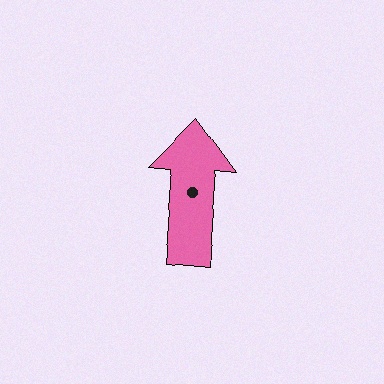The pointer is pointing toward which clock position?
Roughly 12 o'clock.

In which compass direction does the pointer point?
North.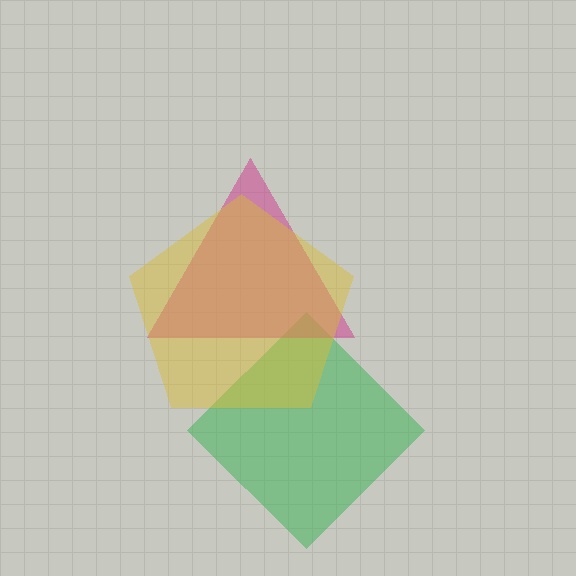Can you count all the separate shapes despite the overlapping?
Yes, there are 3 separate shapes.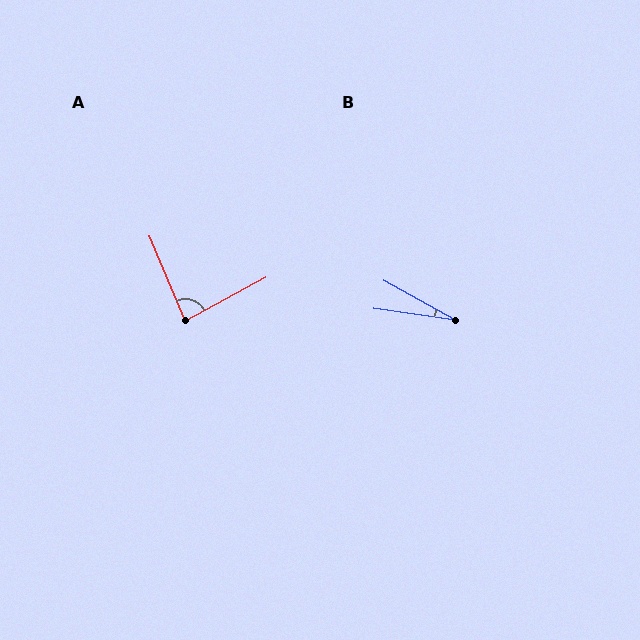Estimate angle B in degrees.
Approximately 20 degrees.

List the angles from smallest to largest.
B (20°), A (84°).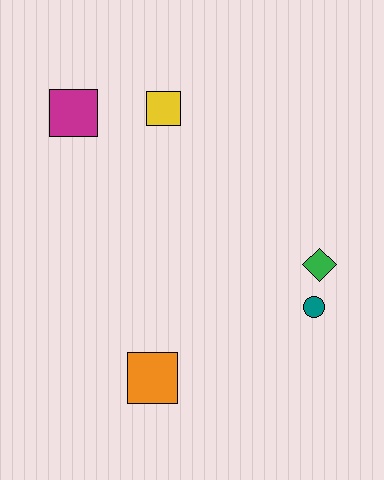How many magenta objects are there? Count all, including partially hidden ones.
There is 1 magenta object.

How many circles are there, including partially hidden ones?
There is 1 circle.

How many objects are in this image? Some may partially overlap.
There are 5 objects.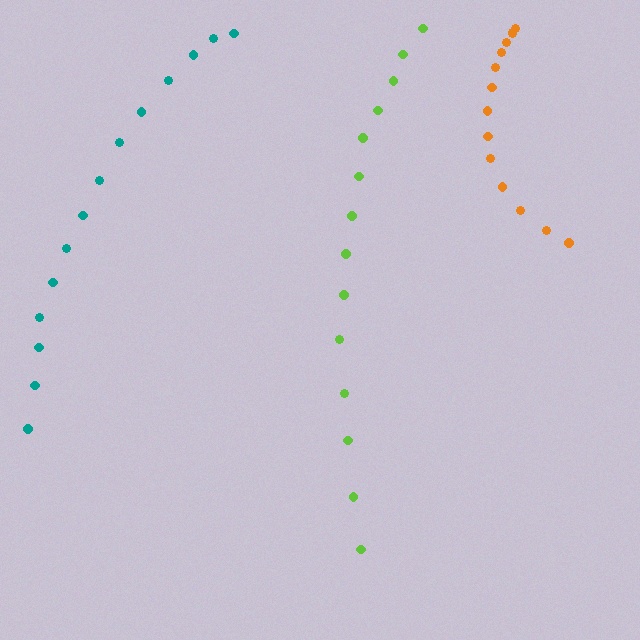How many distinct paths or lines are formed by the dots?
There are 3 distinct paths.